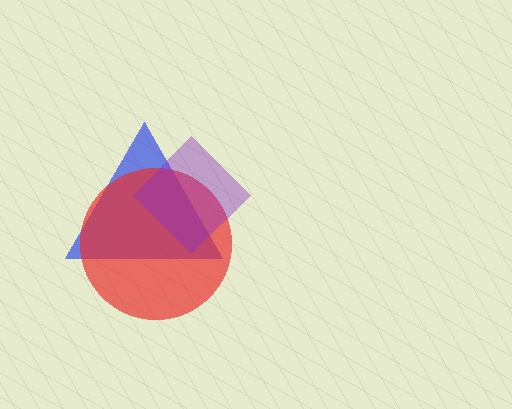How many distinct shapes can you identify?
There are 3 distinct shapes: a blue triangle, a red circle, a purple diamond.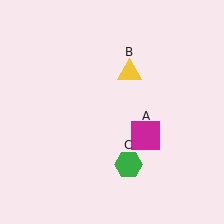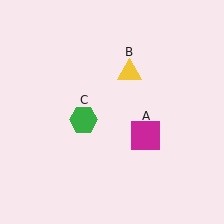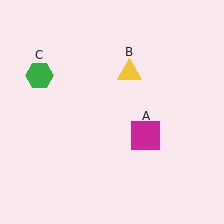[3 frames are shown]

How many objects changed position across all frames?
1 object changed position: green hexagon (object C).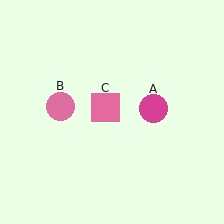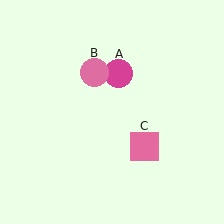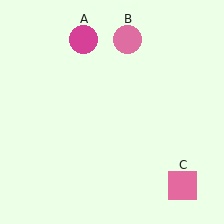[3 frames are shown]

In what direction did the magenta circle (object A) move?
The magenta circle (object A) moved up and to the left.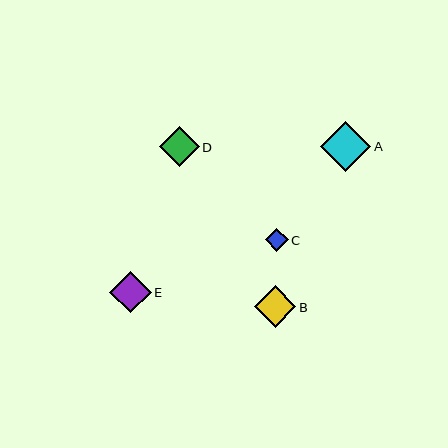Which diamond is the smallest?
Diamond C is the smallest with a size of approximately 23 pixels.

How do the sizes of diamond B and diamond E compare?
Diamond B and diamond E are approximately the same size.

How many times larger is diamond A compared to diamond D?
Diamond A is approximately 1.2 times the size of diamond D.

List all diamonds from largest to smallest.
From largest to smallest: A, B, E, D, C.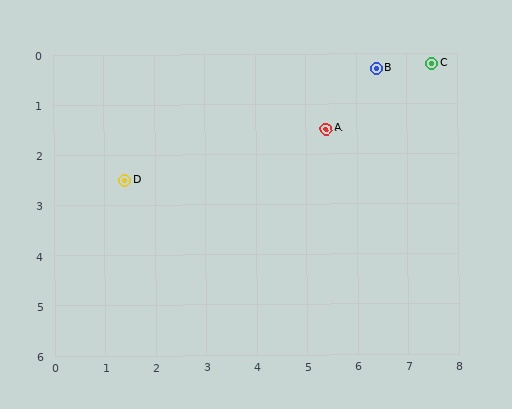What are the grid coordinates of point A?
Point A is at approximately (5.4, 1.5).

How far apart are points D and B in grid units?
Points D and B are about 5.5 grid units apart.